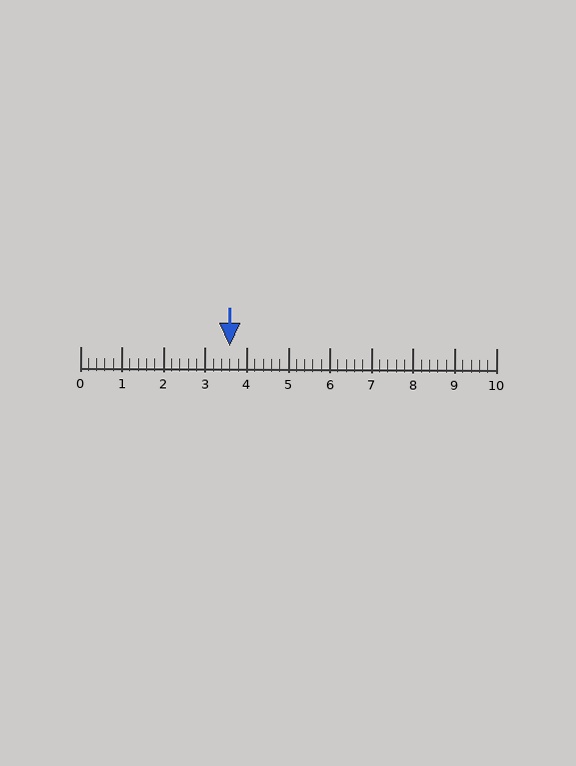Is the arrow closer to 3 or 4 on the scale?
The arrow is closer to 4.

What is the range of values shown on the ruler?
The ruler shows values from 0 to 10.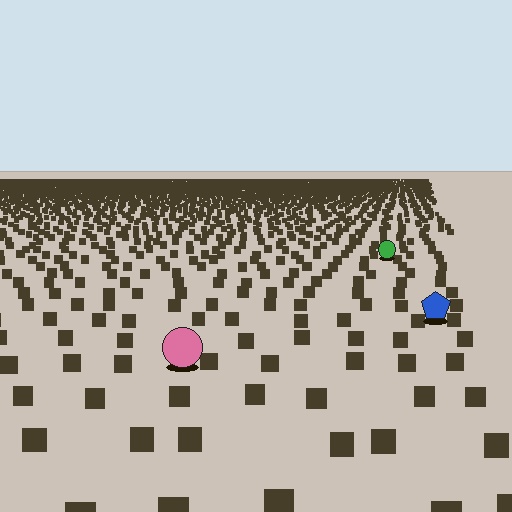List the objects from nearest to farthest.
From nearest to farthest: the pink circle, the blue pentagon, the green circle.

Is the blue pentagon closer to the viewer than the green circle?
Yes. The blue pentagon is closer — you can tell from the texture gradient: the ground texture is coarser near it.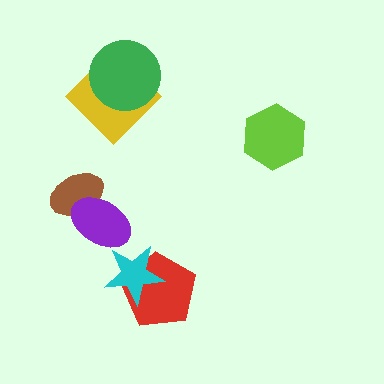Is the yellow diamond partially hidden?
Yes, it is partially covered by another shape.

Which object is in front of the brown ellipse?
The purple ellipse is in front of the brown ellipse.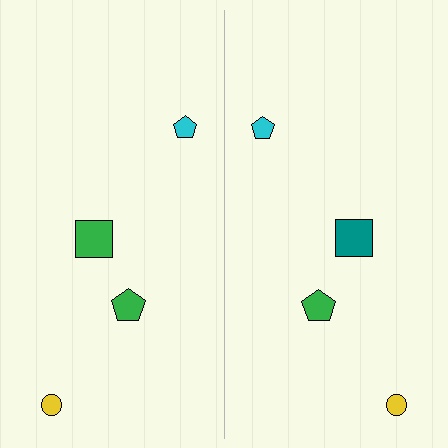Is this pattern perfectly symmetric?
No, the pattern is not perfectly symmetric. The teal square on the right side breaks the symmetry — its mirror counterpart is green.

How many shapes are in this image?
There are 8 shapes in this image.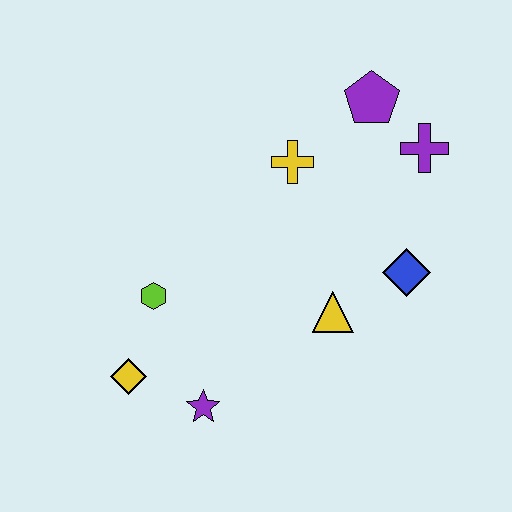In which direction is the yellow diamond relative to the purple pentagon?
The yellow diamond is below the purple pentagon.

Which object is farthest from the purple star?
The purple pentagon is farthest from the purple star.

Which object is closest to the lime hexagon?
The yellow diamond is closest to the lime hexagon.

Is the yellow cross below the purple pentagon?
Yes